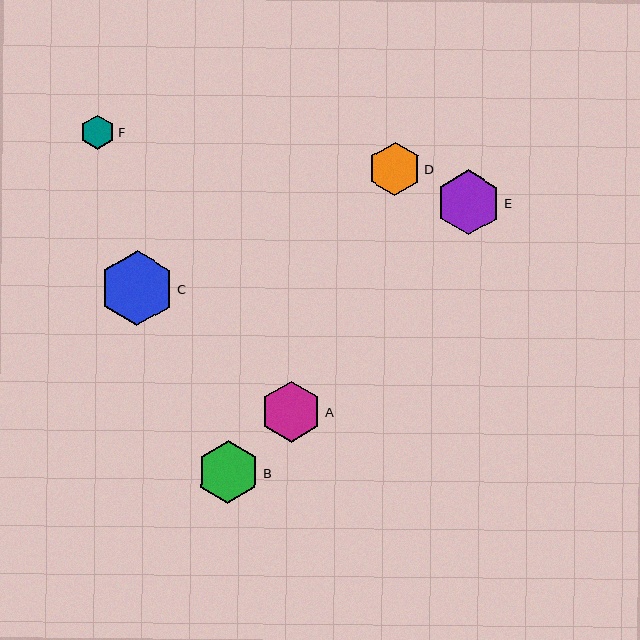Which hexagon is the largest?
Hexagon C is the largest with a size of approximately 75 pixels.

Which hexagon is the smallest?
Hexagon F is the smallest with a size of approximately 34 pixels.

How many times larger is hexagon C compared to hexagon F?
Hexagon C is approximately 2.2 times the size of hexagon F.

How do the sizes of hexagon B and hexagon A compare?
Hexagon B and hexagon A are approximately the same size.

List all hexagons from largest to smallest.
From largest to smallest: C, E, B, A, D, F.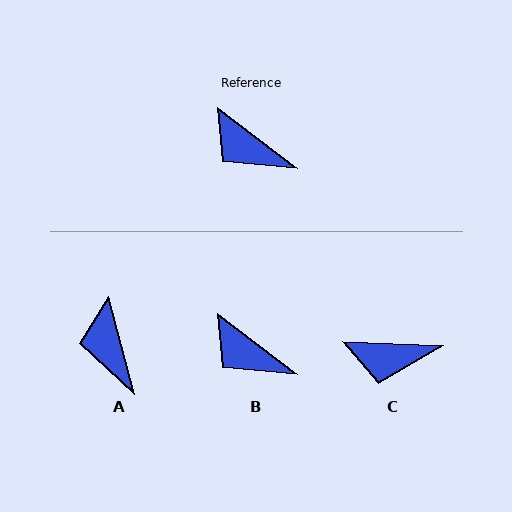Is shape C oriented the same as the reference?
No, it is off by about 35 degrees.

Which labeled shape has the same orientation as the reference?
B.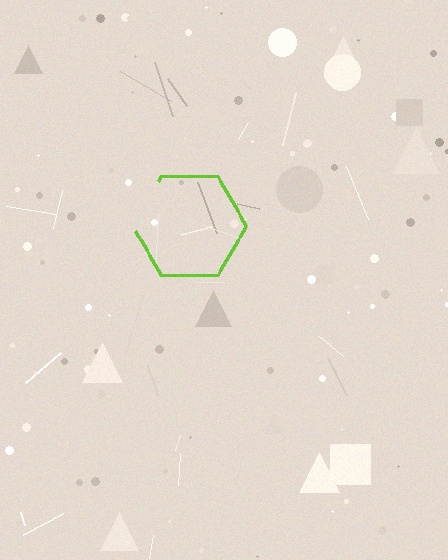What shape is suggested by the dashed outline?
The dashed outline suggests a hexagon.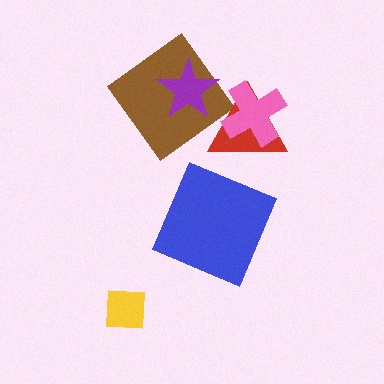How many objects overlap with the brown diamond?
2 objects overlap with the brown diamond.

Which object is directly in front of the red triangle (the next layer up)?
The purple star is directly in front of the red triangle.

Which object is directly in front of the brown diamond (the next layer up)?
The red triangle is directly in front of the brown diamond.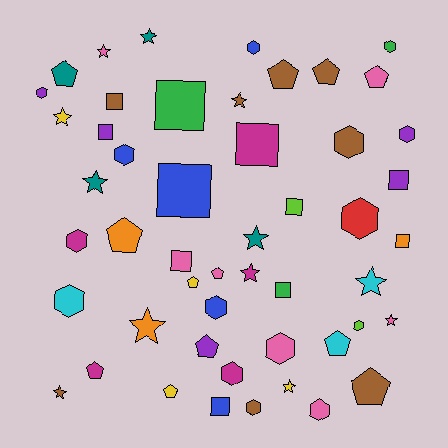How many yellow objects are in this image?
There are 4 yellow objects.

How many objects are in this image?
There are 50 objects.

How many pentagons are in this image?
There are 12 pentagons.